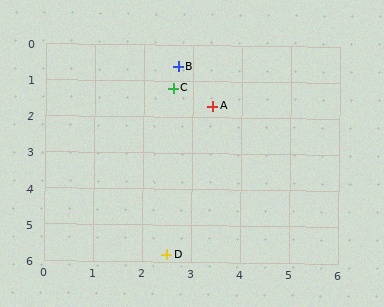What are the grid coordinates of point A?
Point A is at approximately (3.4, 1.7).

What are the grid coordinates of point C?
Point C is at approximately (2.6, 1.2).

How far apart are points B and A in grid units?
Points B and A are about 1.3 grid units apart.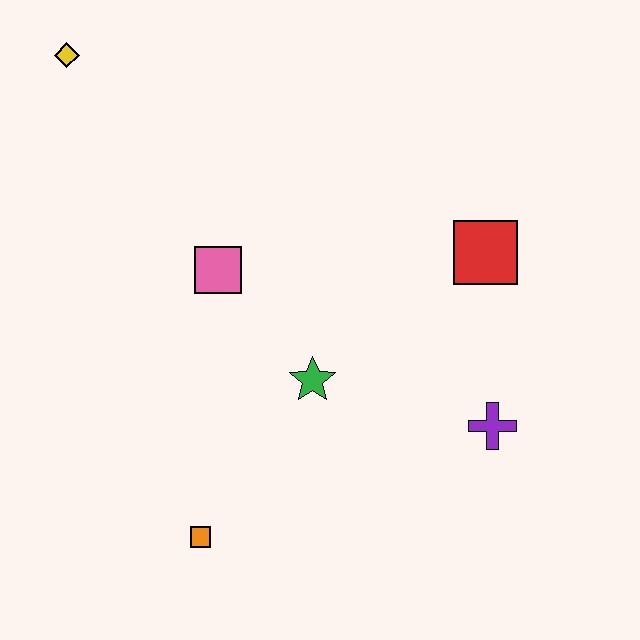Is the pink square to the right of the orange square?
Yes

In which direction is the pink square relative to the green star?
The pink square is above the green star.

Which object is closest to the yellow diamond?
The pink square is closest to the yellow diamond.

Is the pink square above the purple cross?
Yes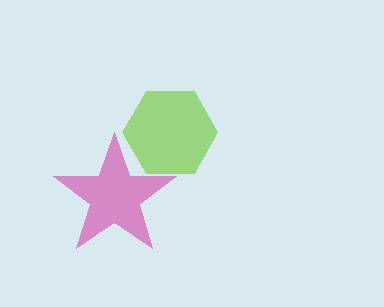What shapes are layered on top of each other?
The layered shapes are: a magenta star, a lime hexagon.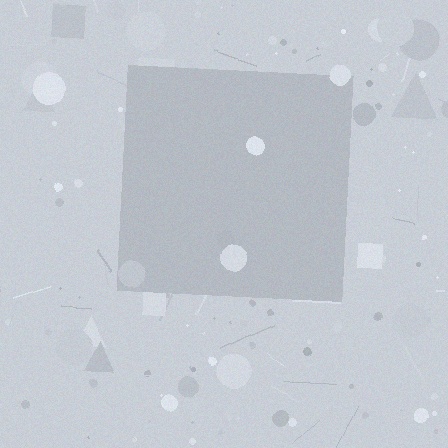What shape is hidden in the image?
A square is hidden in the image.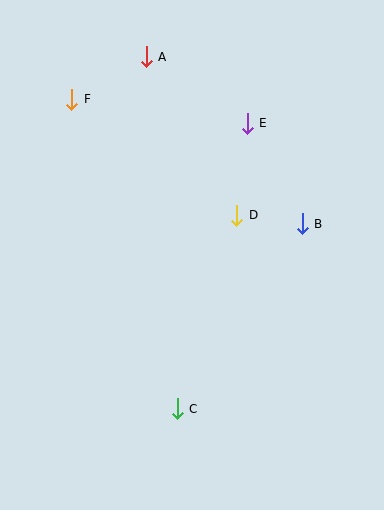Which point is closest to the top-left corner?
Point F is closest to the top-left corner.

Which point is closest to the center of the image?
Point D at (237, 215) is closest to the center.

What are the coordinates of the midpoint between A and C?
The midpoint between A and C is at (162, 233).